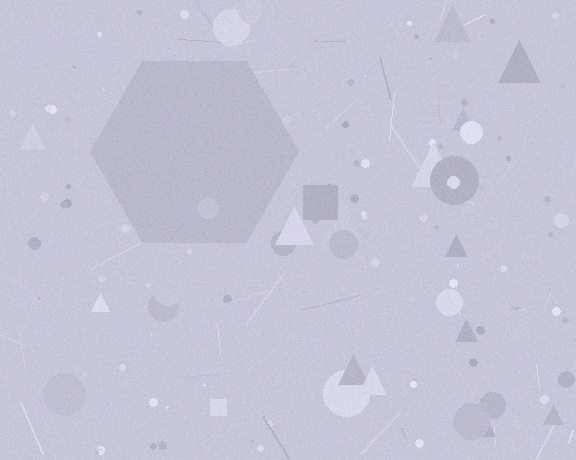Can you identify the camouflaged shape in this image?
The camouflaged shape is a hexagon.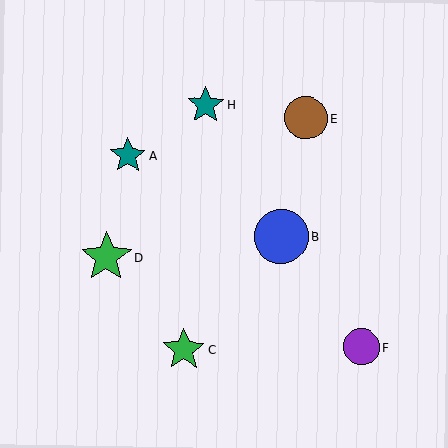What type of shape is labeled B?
Shape B is a blue circle.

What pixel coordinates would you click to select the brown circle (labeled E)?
Click at (306, 118) to select the brown circle E.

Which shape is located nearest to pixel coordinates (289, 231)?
The blue circle (labeled B) at (281, 236) is nearest to that location.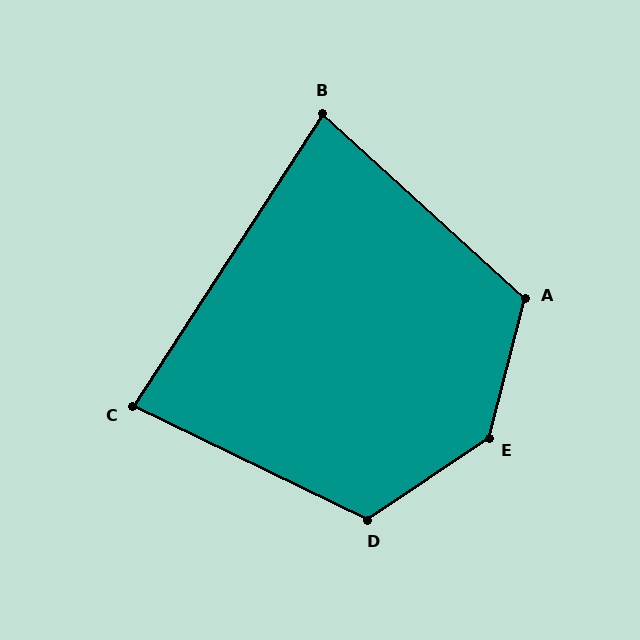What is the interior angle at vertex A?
Approximately 118 degrees (obtuse).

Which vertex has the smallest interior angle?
B, at approximately 81 degrees.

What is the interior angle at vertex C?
Approximately 83 degrees (acute).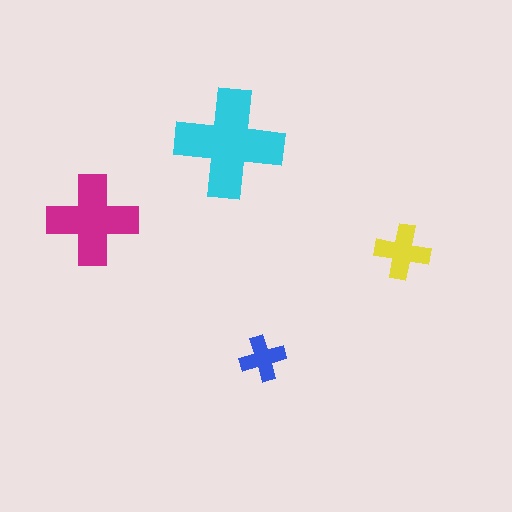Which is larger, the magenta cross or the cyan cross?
The cyan one.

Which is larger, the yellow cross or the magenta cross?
The magenta one.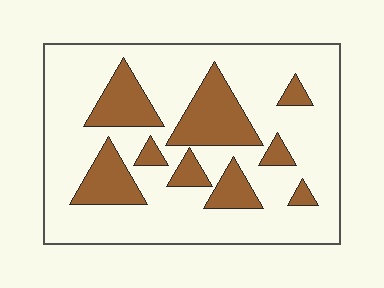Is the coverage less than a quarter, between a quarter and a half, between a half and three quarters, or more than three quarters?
Less than a quarter.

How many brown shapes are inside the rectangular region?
9.